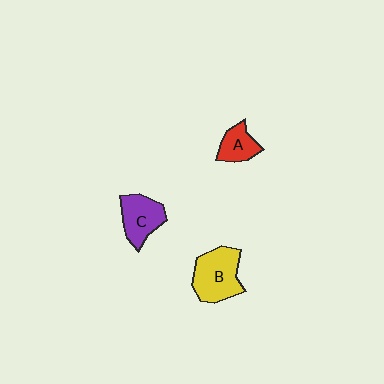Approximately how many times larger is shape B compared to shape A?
Approximately 1.9 times.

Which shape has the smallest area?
Shape A (red).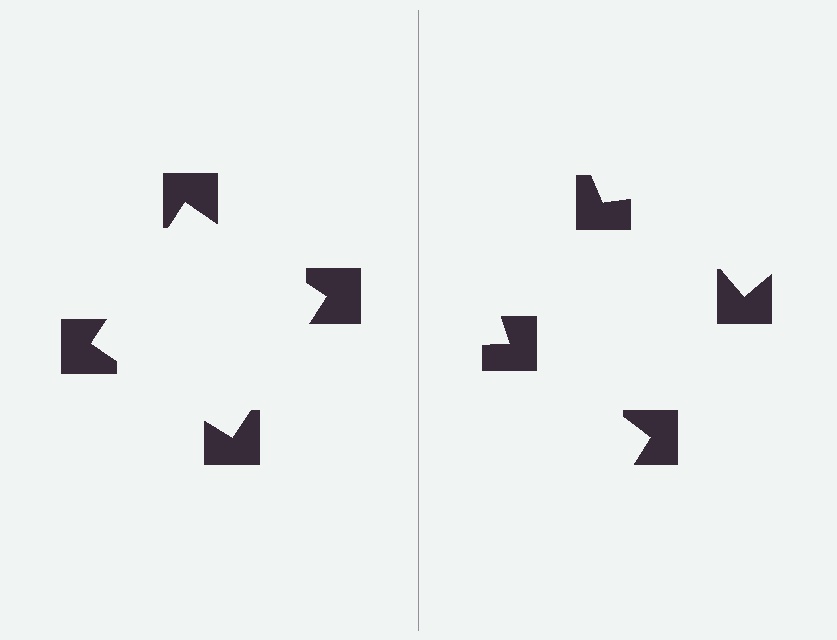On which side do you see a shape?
An illusory square appears on the left side. On the right side the wedge cuts are rotated, so no coherent shape forms.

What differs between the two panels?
The notched squares are positioned identically on both sides; only the wedge orientations differ. On the left they align to a square; on the right they are misaligned.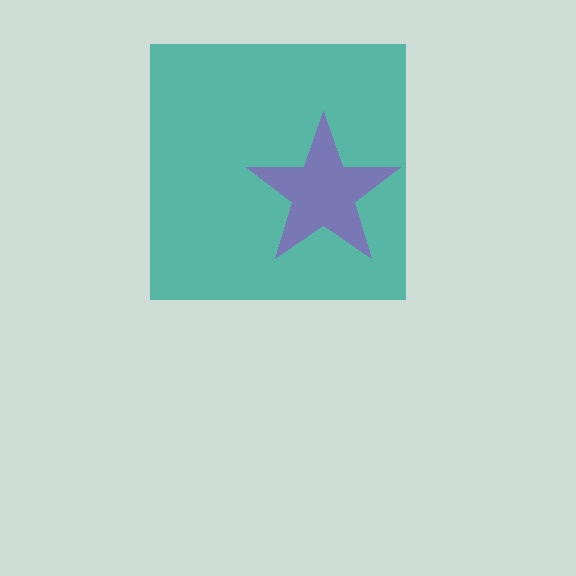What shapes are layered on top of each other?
The layered shapes are: a teal square, a purple star.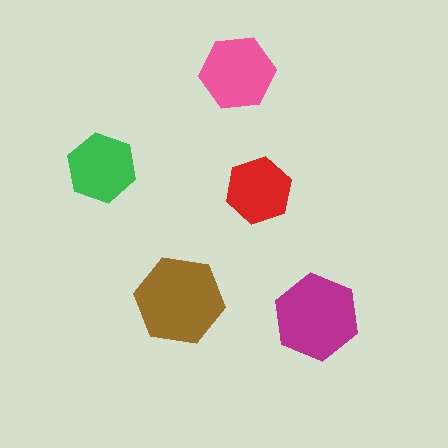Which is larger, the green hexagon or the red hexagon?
The green one.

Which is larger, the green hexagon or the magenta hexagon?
The magenta one.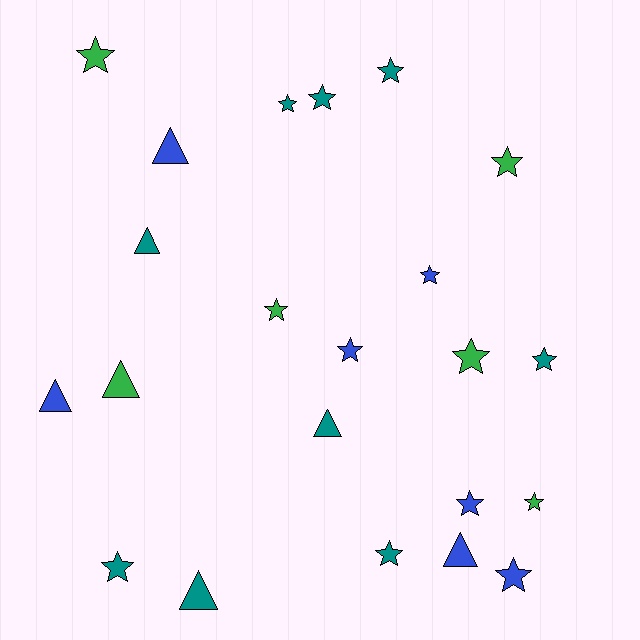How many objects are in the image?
There are 22 objects.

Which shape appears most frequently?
Star, with 15 objects.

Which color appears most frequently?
Teal, with 9 objects.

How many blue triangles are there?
There are 3 blue triangles.